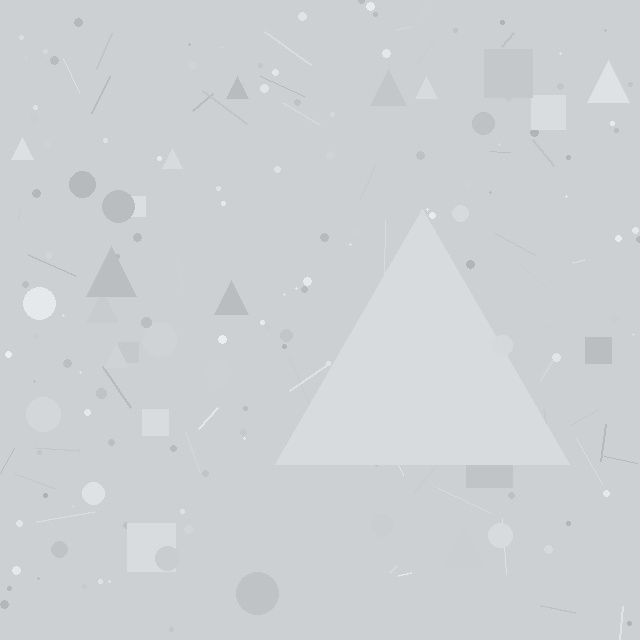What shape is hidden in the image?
A triangle is hidden in the image.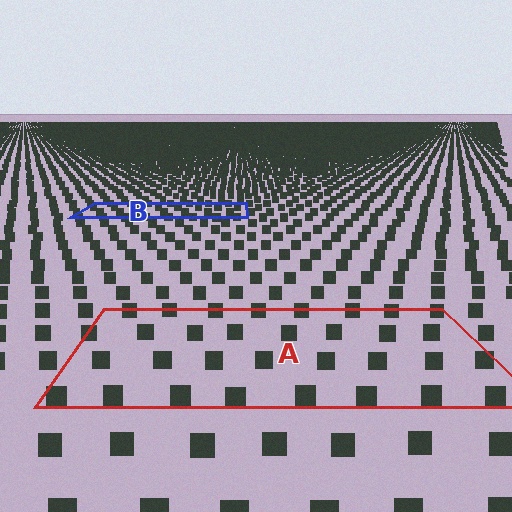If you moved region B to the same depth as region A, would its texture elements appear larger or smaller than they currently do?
They would appear larger. At a closer depth, the same texture elements are projected at a bigger on-screen size.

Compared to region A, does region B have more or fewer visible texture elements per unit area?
Region B has more texture elements per unit area — they are packed more densely because it is farther away.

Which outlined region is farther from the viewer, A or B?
Region B is farther from the viewer — the texture elements inside it appear smaller and more densely packed.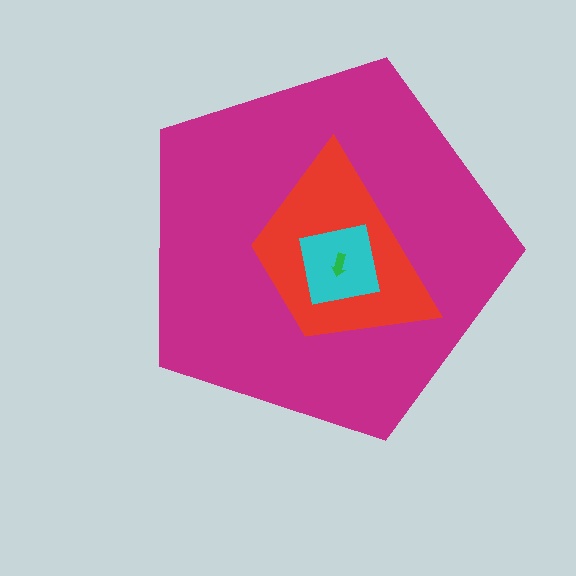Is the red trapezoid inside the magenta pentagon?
Yes.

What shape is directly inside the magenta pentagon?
The red trapezoid.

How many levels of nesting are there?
4.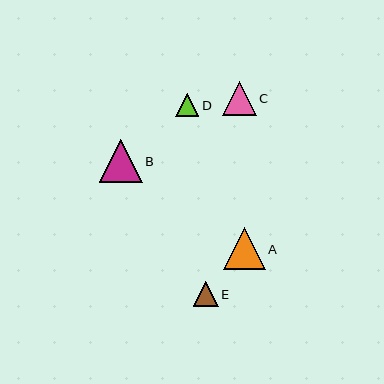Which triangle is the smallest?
Triangle D is the smallest with a size of approximately 23 pixels.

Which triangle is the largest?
Triangle B is the largest with a size of approximately 43 pixels.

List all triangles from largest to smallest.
From largest to smallest: B, A, C, E, D.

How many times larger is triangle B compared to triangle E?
Triangle B is approximately 1.7 times the size of triangle E.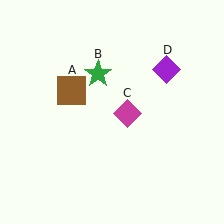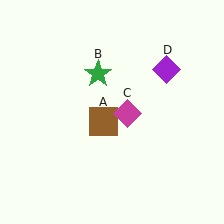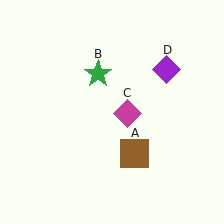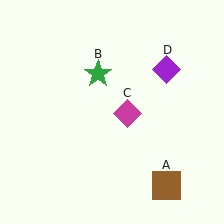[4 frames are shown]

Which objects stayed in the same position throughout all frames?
Green star (object B) and magenta diamond (object C) and purple diamond (object D) remained stationary.